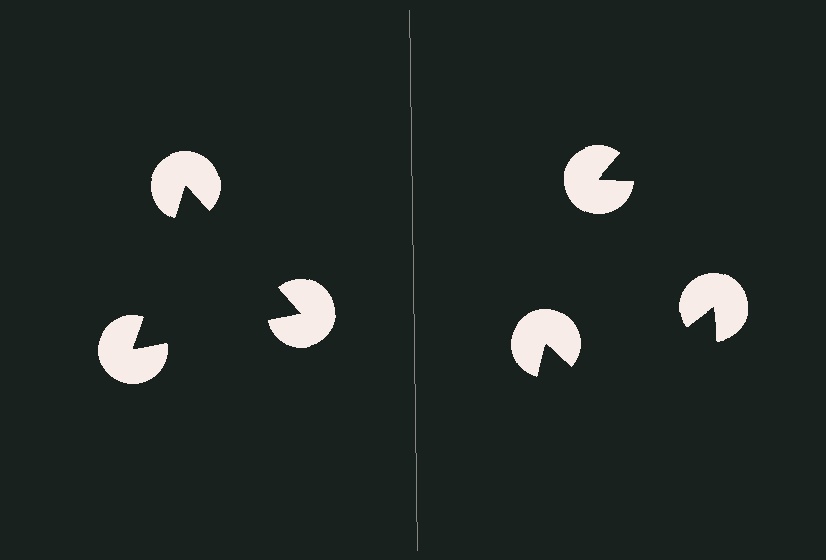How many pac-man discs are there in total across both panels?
6 — 3 on each side.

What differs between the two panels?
The pac-man discs are positioned identically on both sides; only the wedge orientations differ. On the left they align to a triangle; on the right they are misaligned.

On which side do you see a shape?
An illusory triangle appears on the left side. On the right side the wedge cuts are rotated, so no coherent shape forms.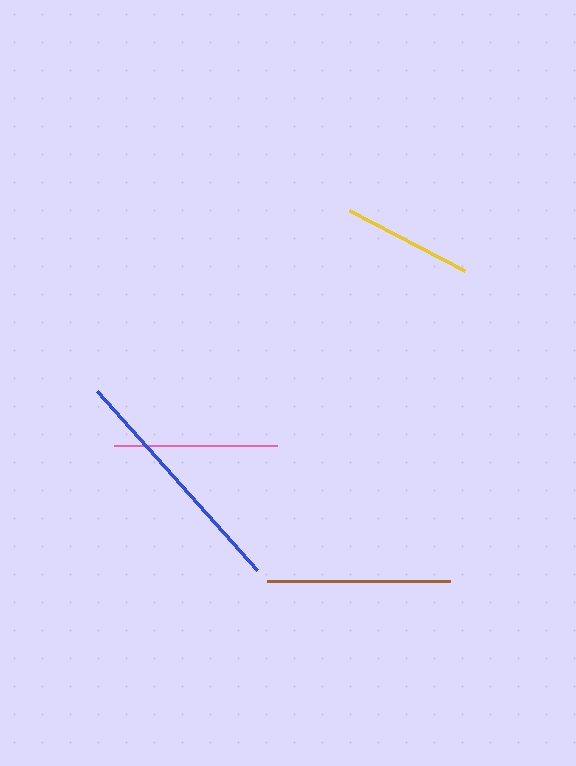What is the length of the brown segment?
The brown segment is approximately 183 pixels long.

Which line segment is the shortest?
The yellow line is the shortest at approximately 130 pixels.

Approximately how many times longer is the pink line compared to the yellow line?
The pink line is approximately 1.3 times the length of the yellow line.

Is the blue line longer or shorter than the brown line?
The blue line is longer than the brown line.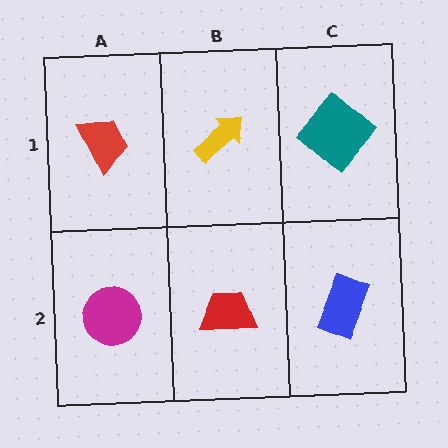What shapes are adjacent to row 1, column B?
A red trapezoid (row 2, column B), a red trapezoid (row 1, column A), a teal diamond (row 1, column C).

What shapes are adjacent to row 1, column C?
A blue rectangle (row 2, column C), a yellow arrow (row 1, column B).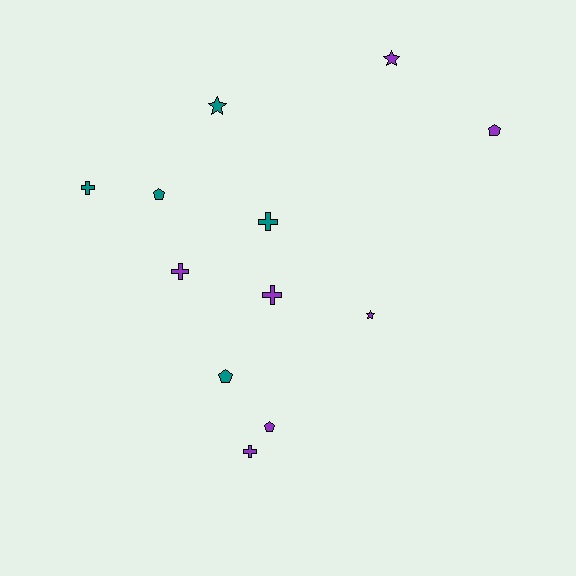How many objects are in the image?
There are 12 objects.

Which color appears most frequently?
Purple, with 7 objects.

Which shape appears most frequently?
Cross, with 5 objects.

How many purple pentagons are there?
There are 2 purple pentagons.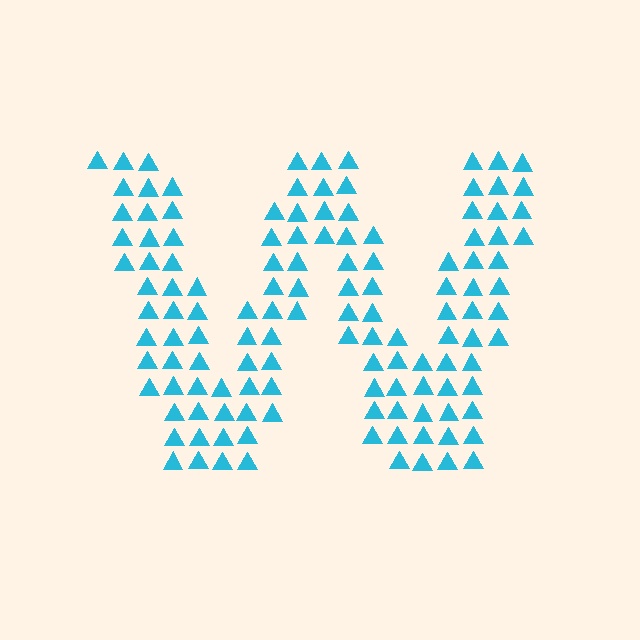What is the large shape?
The large shape is the letter W.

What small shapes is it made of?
It is made of small triangles.